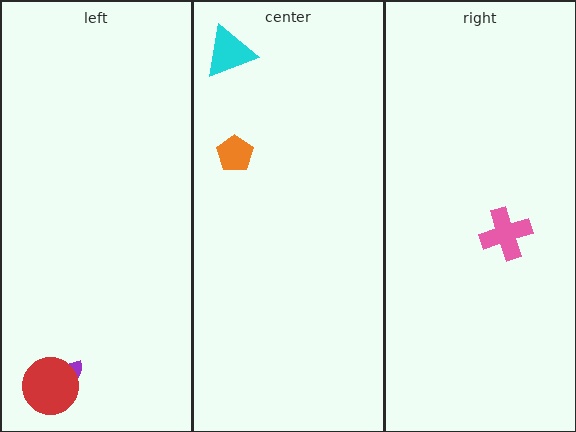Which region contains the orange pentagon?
The center region.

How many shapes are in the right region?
1.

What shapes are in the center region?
The cyan triangle, the orange pentagon.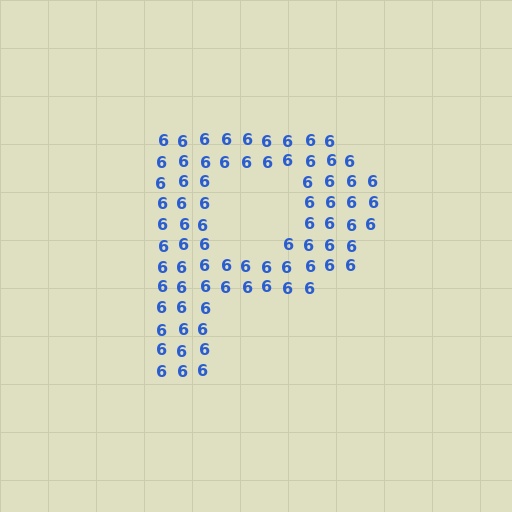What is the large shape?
The large shape is the letter P.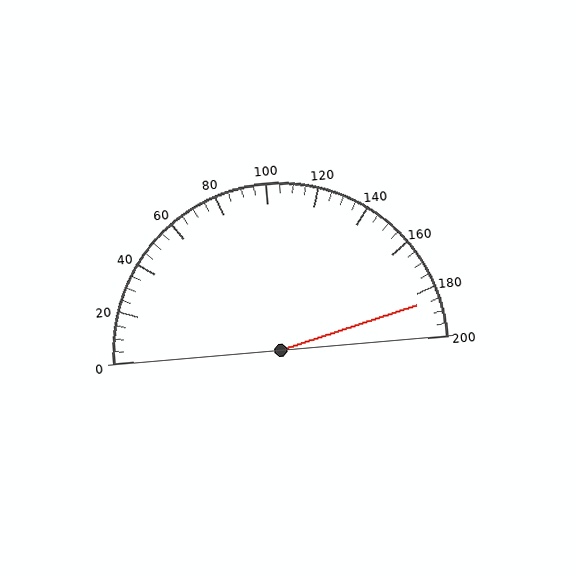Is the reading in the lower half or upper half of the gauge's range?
The reading is in the upper half of the range (0 to 200).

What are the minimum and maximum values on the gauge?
The gauge ranges from 0 to 200.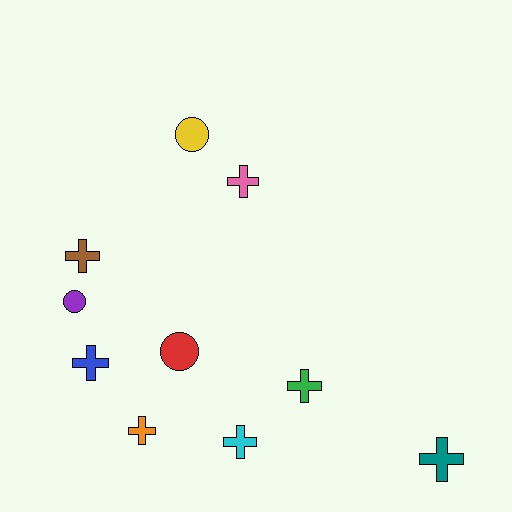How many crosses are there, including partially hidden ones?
There are 7 crosses.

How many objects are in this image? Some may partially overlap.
There are 10 objects.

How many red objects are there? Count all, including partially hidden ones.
There is 1 red object.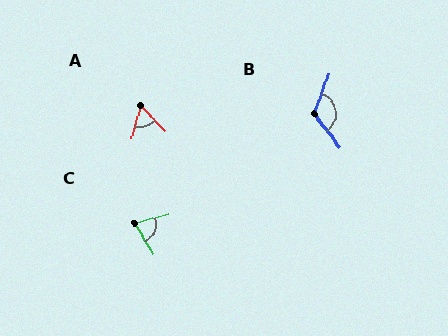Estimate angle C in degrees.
Approximately 75 degrees.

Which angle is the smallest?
A, at approximately 58 degrees.